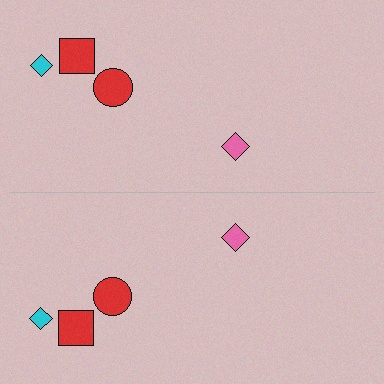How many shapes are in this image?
There are 8 shapes in this image.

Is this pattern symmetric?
Yes, this pattern has bilateral (reflection) symmetry.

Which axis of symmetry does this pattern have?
The pattern has a horizontal axis of symmetry running through the center of the image.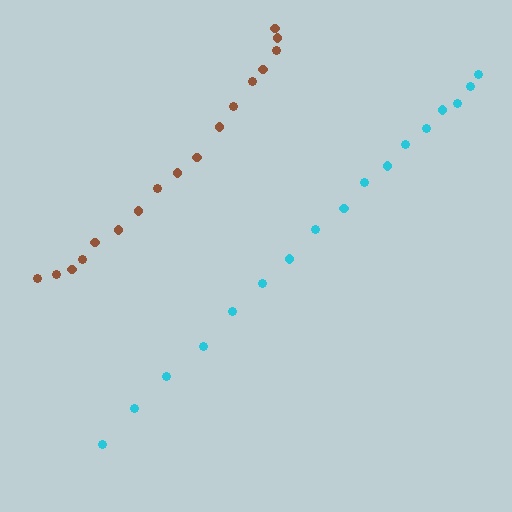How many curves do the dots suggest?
There are 2 distinct paths.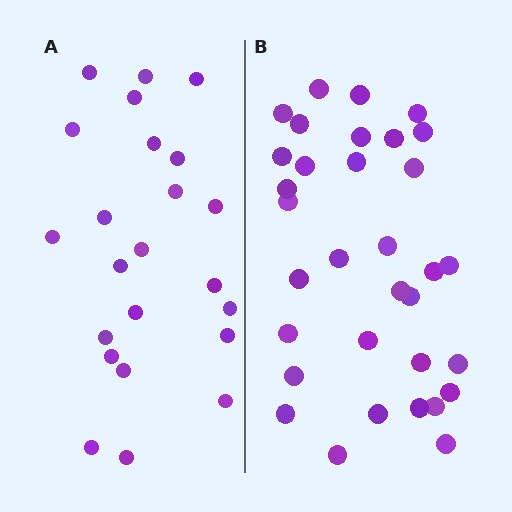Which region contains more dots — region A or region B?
Region B (the right region) has more dots.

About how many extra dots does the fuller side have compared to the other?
Region B has roughly 10 or so more dots than region A.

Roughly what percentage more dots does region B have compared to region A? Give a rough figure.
About 45% more.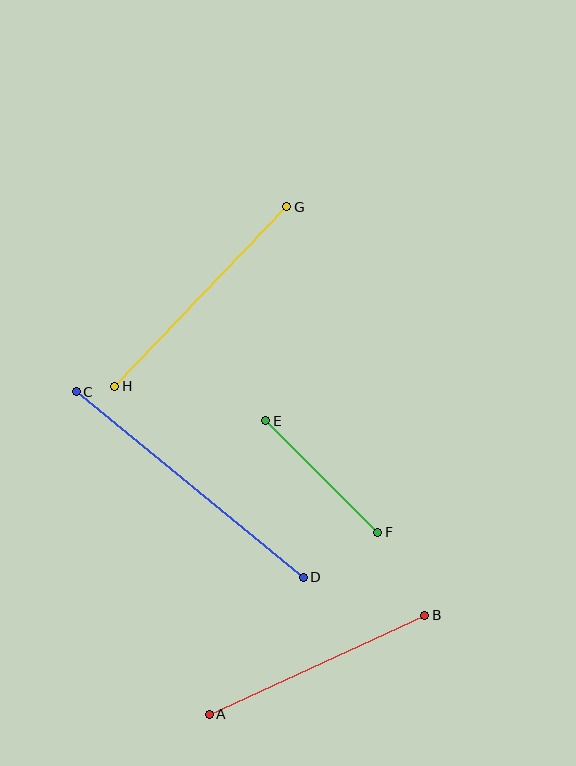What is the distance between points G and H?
The distance is approximately 249 pixels.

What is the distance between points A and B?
The distance is approximately 237 pixels.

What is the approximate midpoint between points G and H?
The midpoint is at approximately (201, 296) pixels.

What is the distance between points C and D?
The distance is approximately 293 pixels.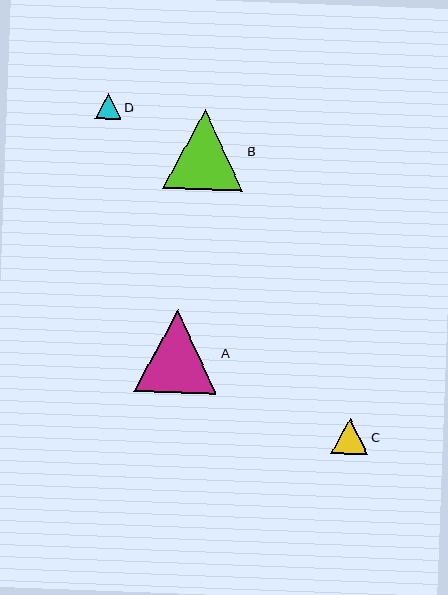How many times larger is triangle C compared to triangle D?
Triangle C is approximately 1.4 times the size of triangle D.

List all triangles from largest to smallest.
From largest to smallest: A, B, C, D.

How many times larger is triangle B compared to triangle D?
Triangle B is approximately 3.1 times the size of triangle D.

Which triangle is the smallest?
Triangle D is the smallest with a size of approximately 26 pixels.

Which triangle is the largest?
Triangle A is the largest with a size of approximately 83 pixels.